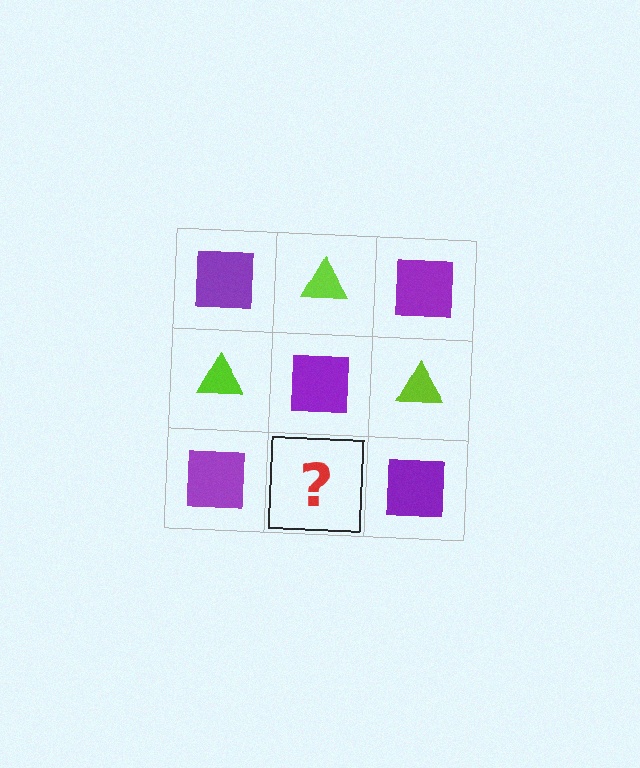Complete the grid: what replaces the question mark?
The question mark should be replaced with a lime triangle.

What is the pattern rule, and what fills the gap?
The rule is that it alternates purple square and lime triangle in a checkerboard pattern. The gap should be filled with a lime triangle.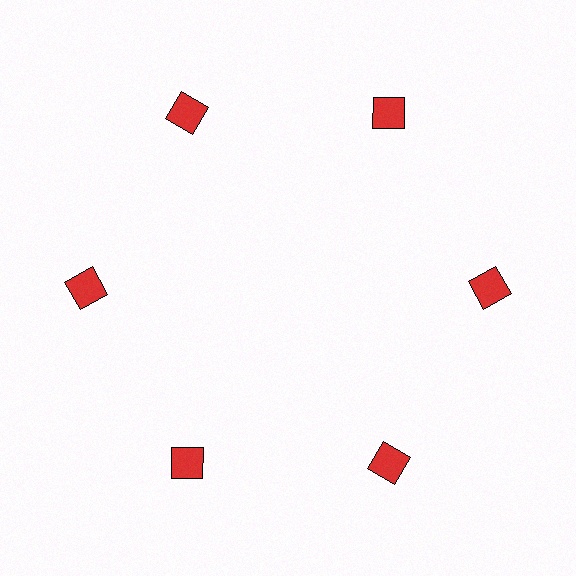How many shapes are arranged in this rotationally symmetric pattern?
There are 6 shapes, arranged in 6 groups of 1.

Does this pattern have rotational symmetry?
Yes, this pattern has 6-fold rotational symmetry. It looks the same after rotating 60 degrees around the center.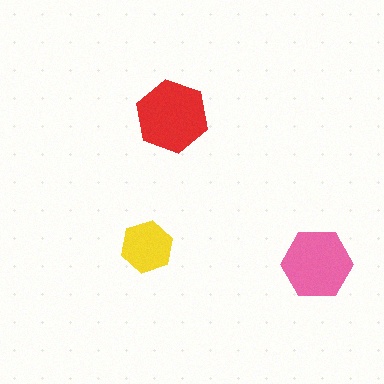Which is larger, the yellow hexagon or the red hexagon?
The red one.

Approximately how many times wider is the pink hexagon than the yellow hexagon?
About 1.5 times wider.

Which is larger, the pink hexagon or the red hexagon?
The red one.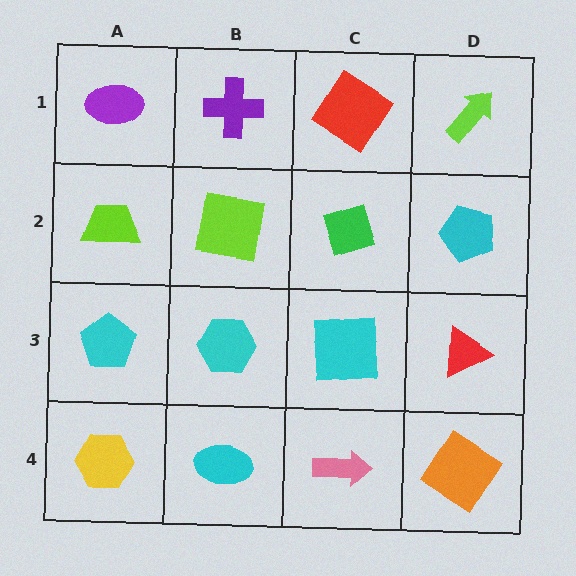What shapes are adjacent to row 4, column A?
A cyan pentagon (row 3, column A), a cyan ellipse (row 4, column B).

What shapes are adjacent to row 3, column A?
A lime trapezoid (row 2, column A), a yellow hexagon (row 4, column A), a cyan hexagon (row 3, column B).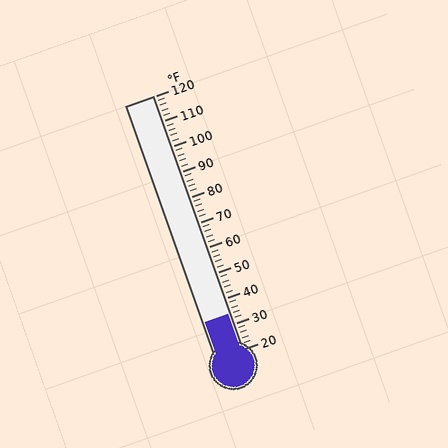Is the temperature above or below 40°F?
The temperature is below 40°F.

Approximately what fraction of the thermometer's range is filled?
The thermometer is filled to approximately 15% of its range.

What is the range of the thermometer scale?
The thermometer scale ranges from 20°F to 120°F.